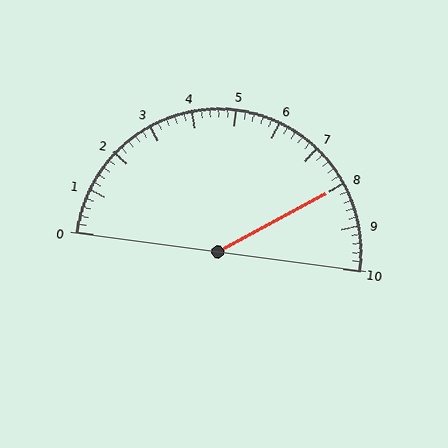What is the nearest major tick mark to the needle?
The nearest major tick mark is 8.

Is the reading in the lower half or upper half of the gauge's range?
The reading is in the upper half of the range (0 to 10).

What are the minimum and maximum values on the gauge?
The gauge ranges from 0 to 10.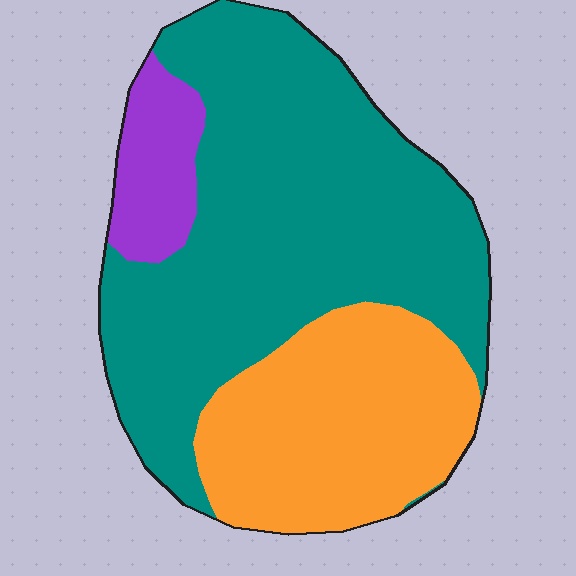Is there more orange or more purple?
Orange.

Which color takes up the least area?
Purple, at roughly 10%.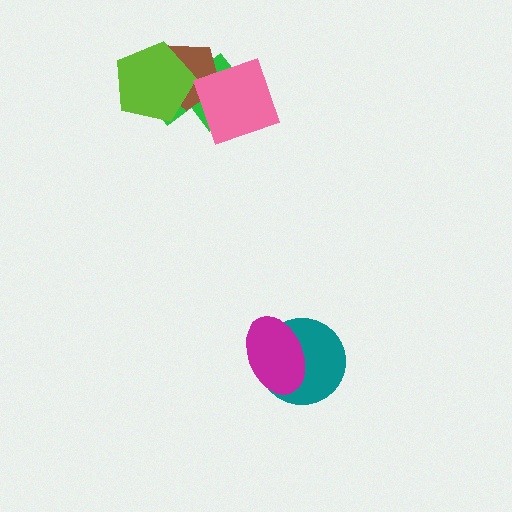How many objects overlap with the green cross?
3 objects overlap with the green cross.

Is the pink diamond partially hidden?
No, no other shape covers it.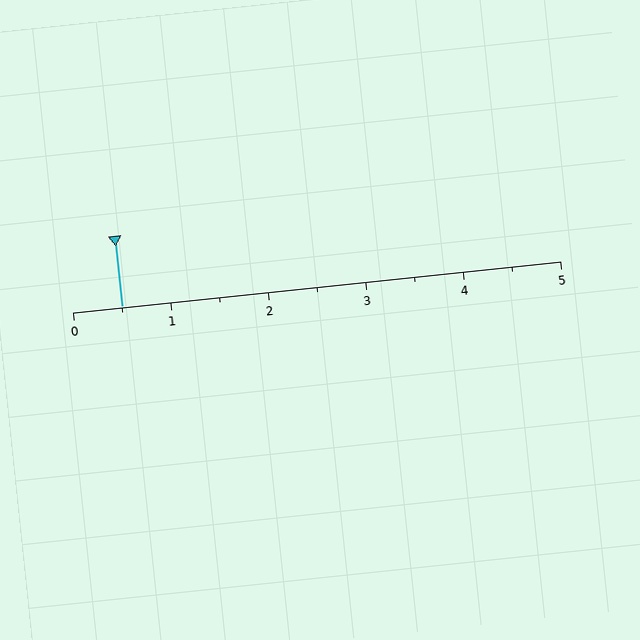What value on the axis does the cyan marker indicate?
The marker indicates approximately 0.5.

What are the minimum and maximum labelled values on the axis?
The axis runs from 0 to 5.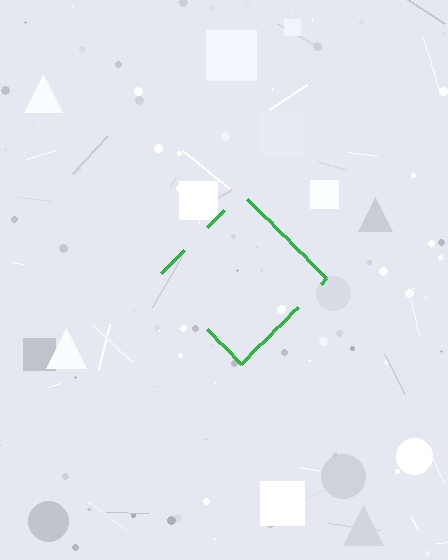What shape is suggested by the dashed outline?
The dashed outline suggests a diamond.